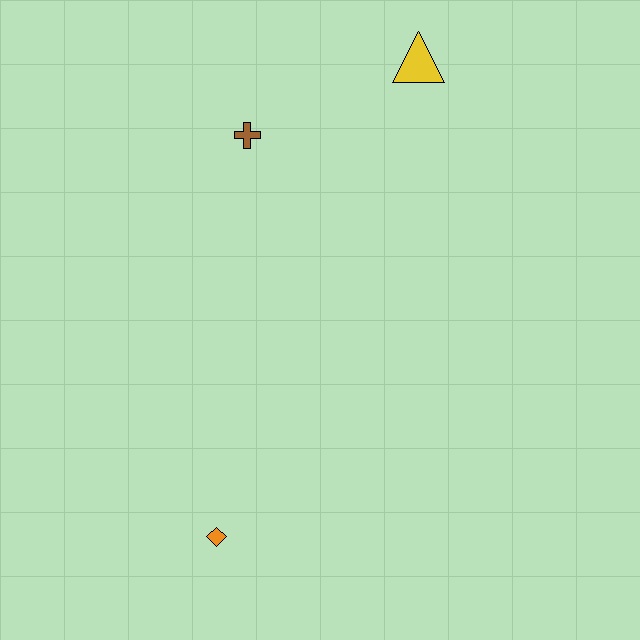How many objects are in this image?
There are 3 objects.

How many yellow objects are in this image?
There is 1 yellow object.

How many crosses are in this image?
There is 1 cross.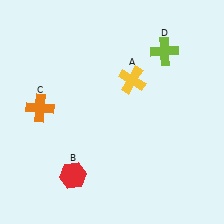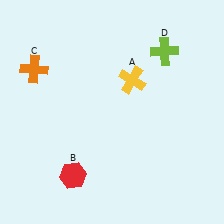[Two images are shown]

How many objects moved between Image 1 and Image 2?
1 object moved between the two images.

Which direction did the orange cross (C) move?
The orange cross (C) moved up.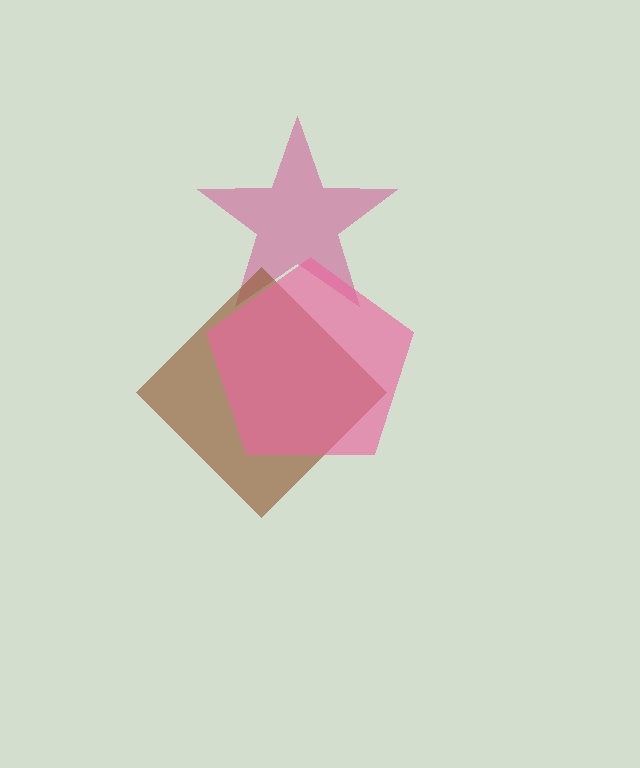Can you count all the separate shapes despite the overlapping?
Yes, there are 3 separate shapes.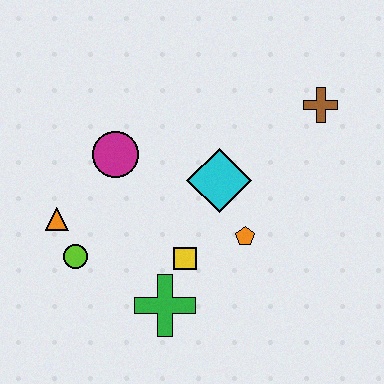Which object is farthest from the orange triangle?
The brown cross is farthest from the orange triangle.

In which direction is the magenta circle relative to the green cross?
The magenta circle is above the green cross.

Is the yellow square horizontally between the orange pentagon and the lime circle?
Yes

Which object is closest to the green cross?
The yellow square is closest to the green cross.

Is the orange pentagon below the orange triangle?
Yes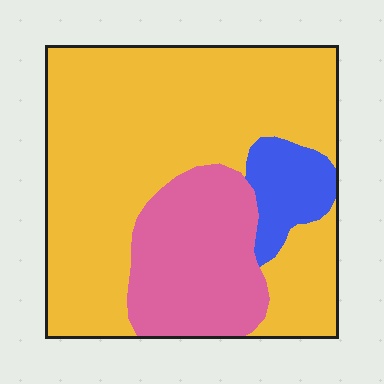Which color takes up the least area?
Blue, at roughly 10%.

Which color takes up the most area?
Yellow, at roughly 70%.